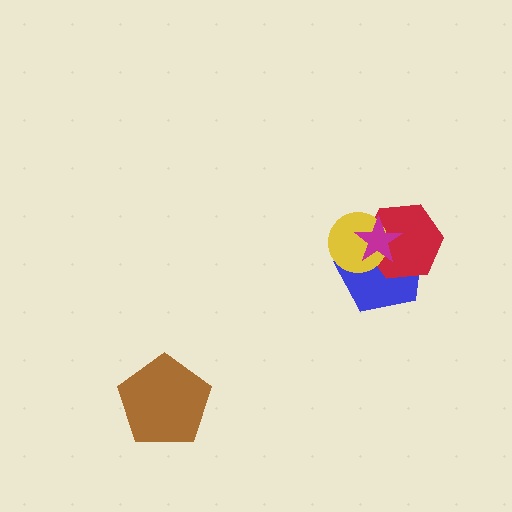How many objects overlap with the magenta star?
3 objects overlap with the magenta star.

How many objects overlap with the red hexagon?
3 objects overlap with the red hexagon.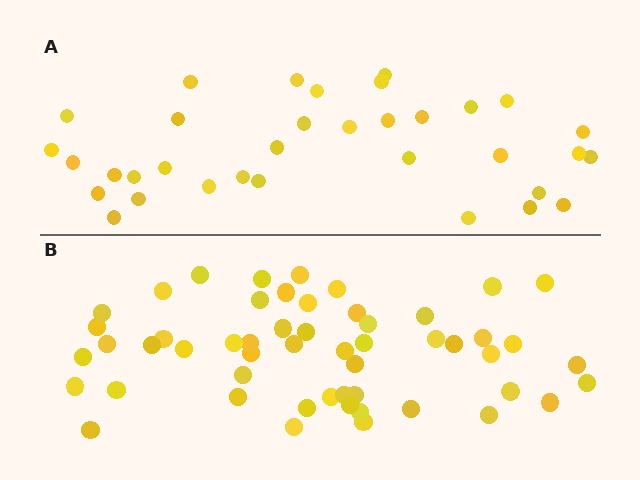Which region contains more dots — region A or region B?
Region B (the bottom region) has more dots.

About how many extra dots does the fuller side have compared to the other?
Region B has approximately 20 more dots than region A.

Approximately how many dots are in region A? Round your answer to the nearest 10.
About 30 dots. (The exact count is 34, which rounds to 30.)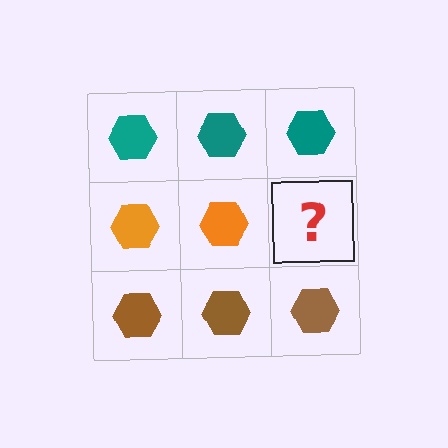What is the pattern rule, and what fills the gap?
The rule is that each row has a consistent color. The gap should be filled with an orange hexagon.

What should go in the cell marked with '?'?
The missing cell should contain an orange hexagon.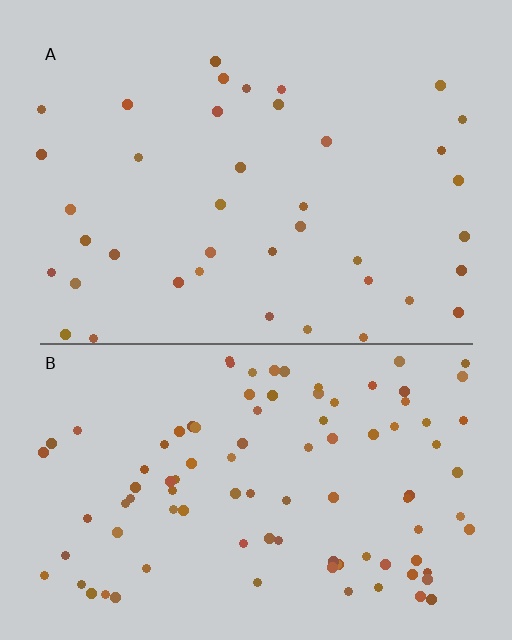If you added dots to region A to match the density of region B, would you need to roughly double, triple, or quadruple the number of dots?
Approximately double.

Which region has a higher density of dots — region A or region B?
B (the bottom).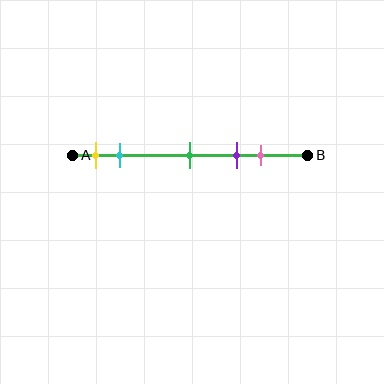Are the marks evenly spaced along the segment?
No, the marks are not evenly spaced.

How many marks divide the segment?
There are 5 marks dividing the segment.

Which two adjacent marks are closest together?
The yellow and cyan marks are the closest adjacent pair.